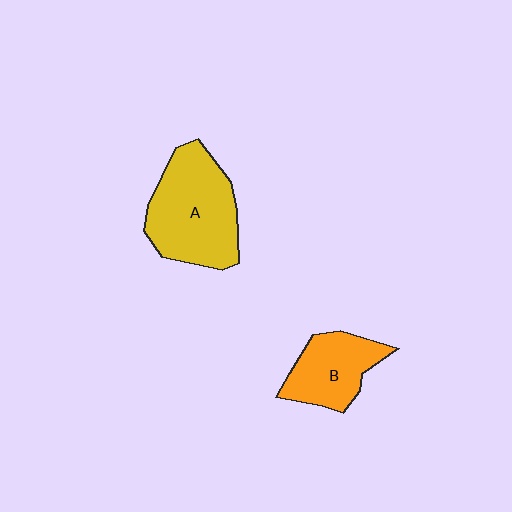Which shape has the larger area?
Shape A (yellow).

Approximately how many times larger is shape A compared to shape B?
Approximately 1.6 times.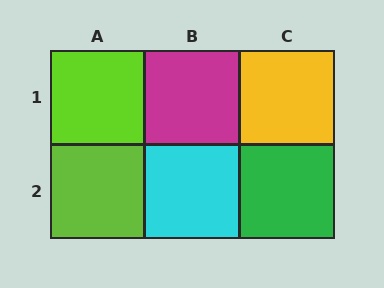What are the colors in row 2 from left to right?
Lime, cyan, green.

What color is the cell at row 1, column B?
Magenta.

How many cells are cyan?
1 cell is cyan.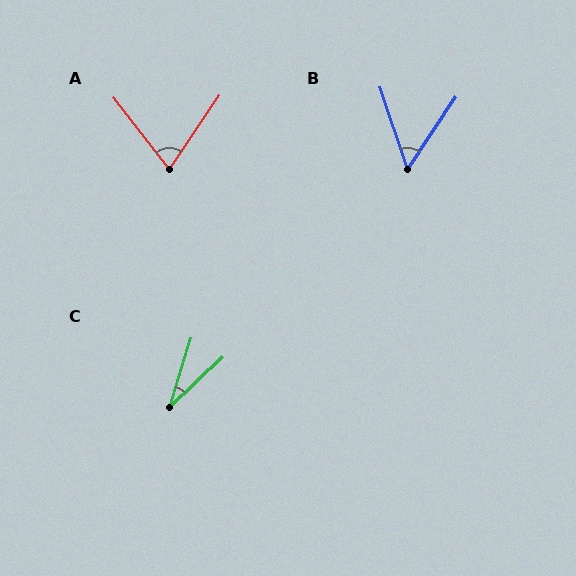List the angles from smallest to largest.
C (29°), B (52°), A (72°).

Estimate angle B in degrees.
Approximately 52 degrees.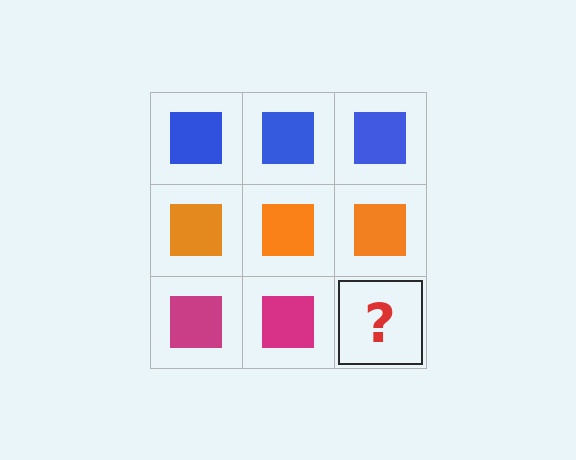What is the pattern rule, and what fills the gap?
The rule is that each row has a consistent color. The gap should be filled with a magenta square.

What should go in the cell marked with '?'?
The missing cell should contain a magenta square.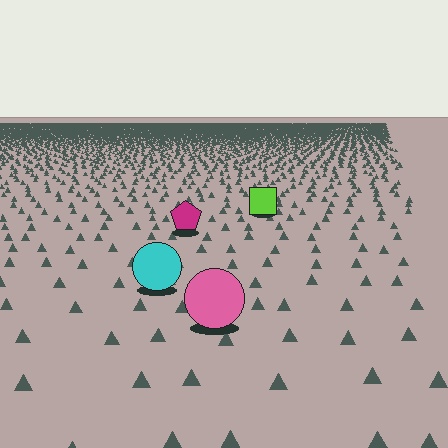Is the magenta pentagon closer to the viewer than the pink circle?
No. The pink circle is closer — you can tell from the texture gradient: the ground texture is coarser near it.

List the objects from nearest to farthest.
From nearest to farthest: the pink circle, the cyan circle, the magenta pentagon, the lime square.